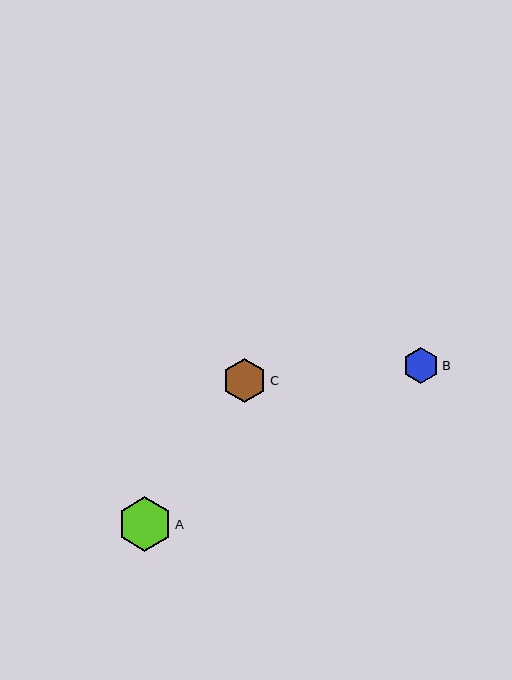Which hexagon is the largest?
Hexagon A is the largest with a size of approximately 55 pixels.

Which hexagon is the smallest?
Hexagon B is the smallest with a size of approximately 36 pixels.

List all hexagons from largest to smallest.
From largest to smallest: A, C, B.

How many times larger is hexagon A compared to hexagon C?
Hexagon A is approximately 1.2 times the size of hexagon C.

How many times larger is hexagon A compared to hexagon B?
Hexagon A is approximately 1.5 times the size of hexagon B.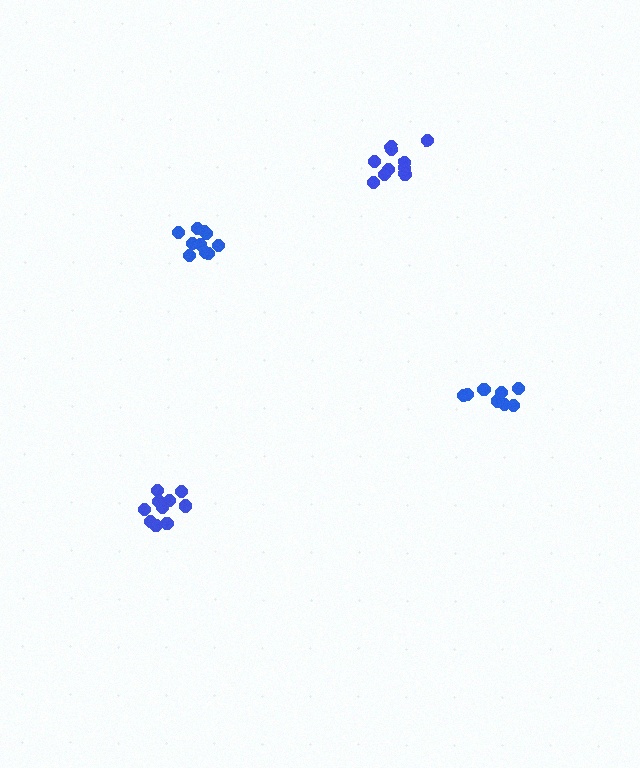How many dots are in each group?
Group 1: 10 dots, Group 2: 10 dots, Group 3: 10 dots, Group 4: 10 dots (40 total).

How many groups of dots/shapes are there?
There are 4 groups.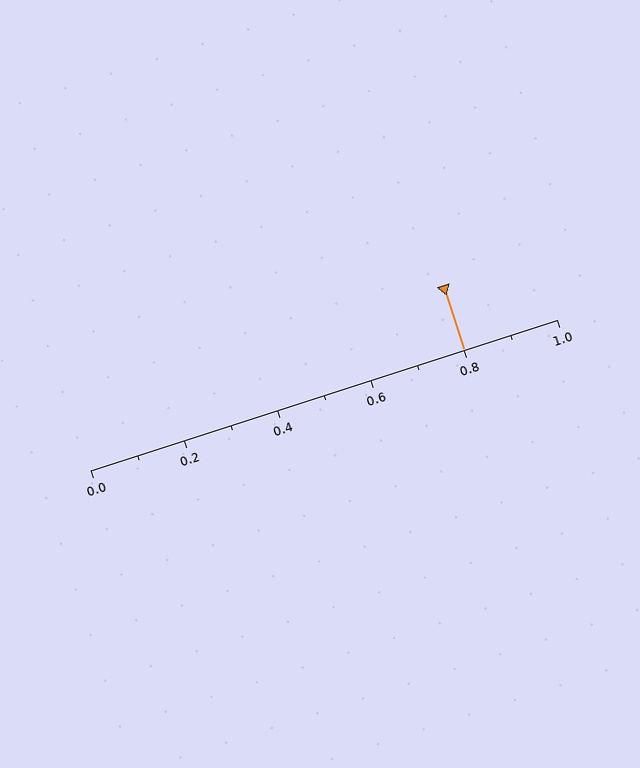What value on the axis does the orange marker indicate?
The marker indicates approximately 0.8.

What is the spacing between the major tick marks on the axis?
The major ticks are spaced 0.2 apart.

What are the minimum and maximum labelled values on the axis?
The axis runs from 0.0 to 1.0.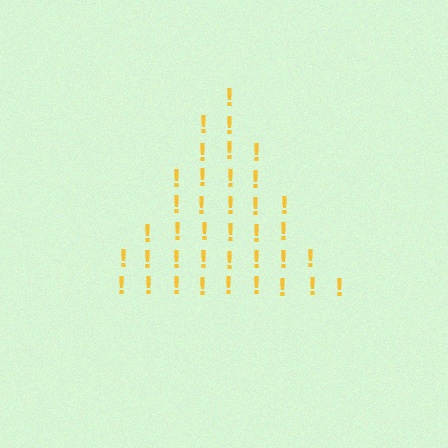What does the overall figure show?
The overall figure shows a triangle.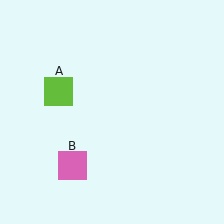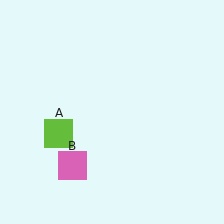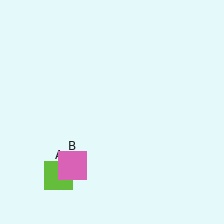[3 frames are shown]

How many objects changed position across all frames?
1 object changed position: lime square (object A).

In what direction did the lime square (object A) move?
The lime square (object A) moved down.